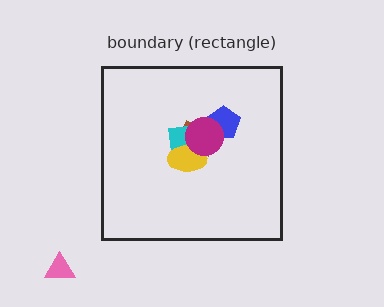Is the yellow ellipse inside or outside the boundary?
Inside.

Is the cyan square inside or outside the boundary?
Inside.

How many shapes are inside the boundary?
5 inside, 1 outside.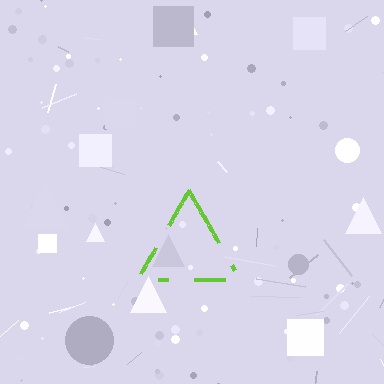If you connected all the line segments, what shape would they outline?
They would outline a triangle.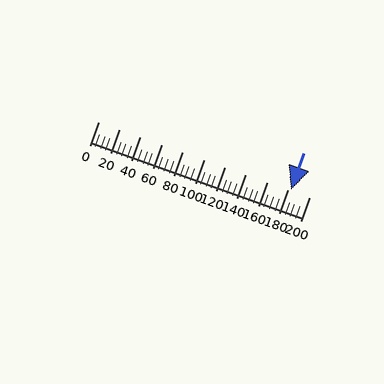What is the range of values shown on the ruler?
The ruler shows values from 0 to 200.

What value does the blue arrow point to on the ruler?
The blue arrow points to approximately 183.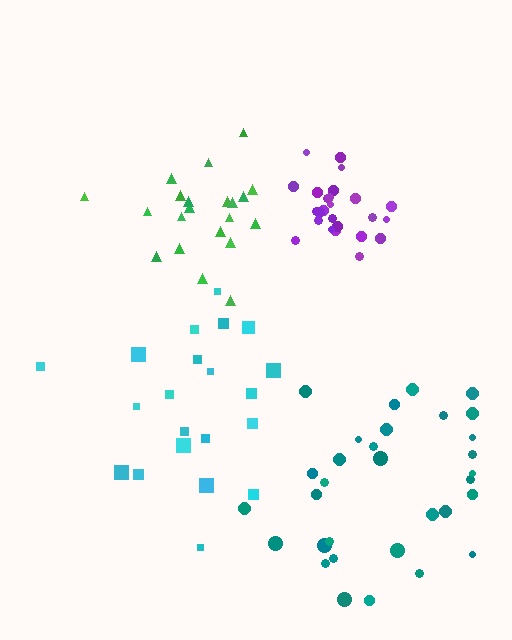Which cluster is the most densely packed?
Purple.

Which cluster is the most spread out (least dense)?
Cyan.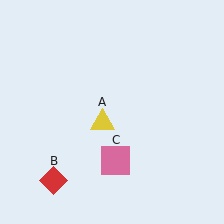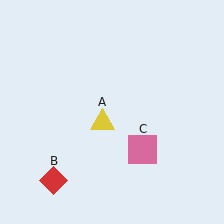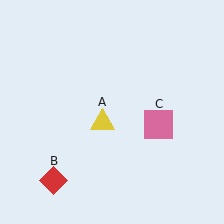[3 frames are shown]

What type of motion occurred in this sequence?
The pink square (object C) rotated counterclockwise around the center of the scene.